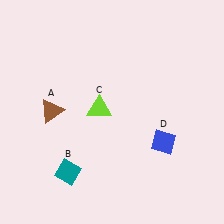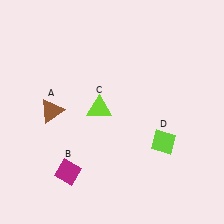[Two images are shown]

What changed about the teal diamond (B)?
In Image 1, B is teal. In Image 2, it changed to magenta.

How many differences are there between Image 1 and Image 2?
There are 2 differences between the two images.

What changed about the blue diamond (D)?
In Image 1, D is blue. In Image 2, it changed to lime.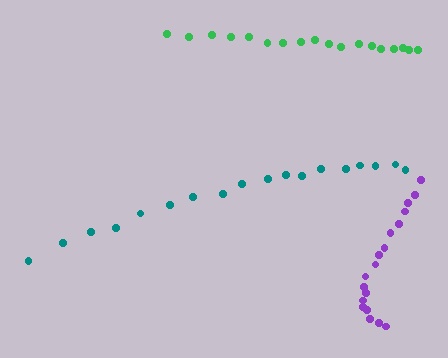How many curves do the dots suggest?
There are 3 distinct paths.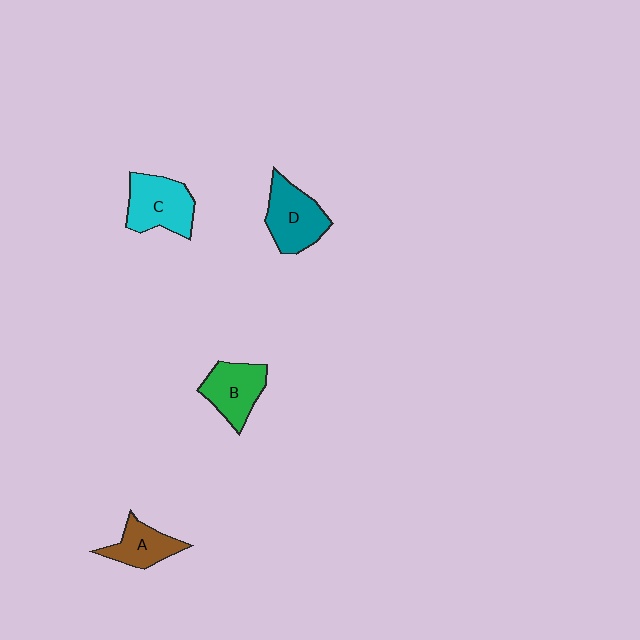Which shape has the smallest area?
Shape A (brown).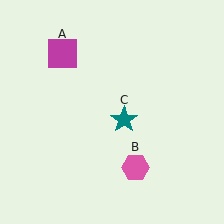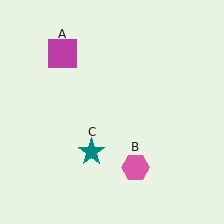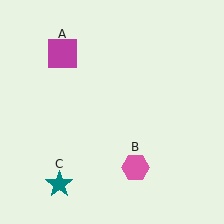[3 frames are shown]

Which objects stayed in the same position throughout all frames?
Magenta square (object A) and pink hexagon (object B) remained stationary.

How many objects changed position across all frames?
1 object changed position: teal star (object C).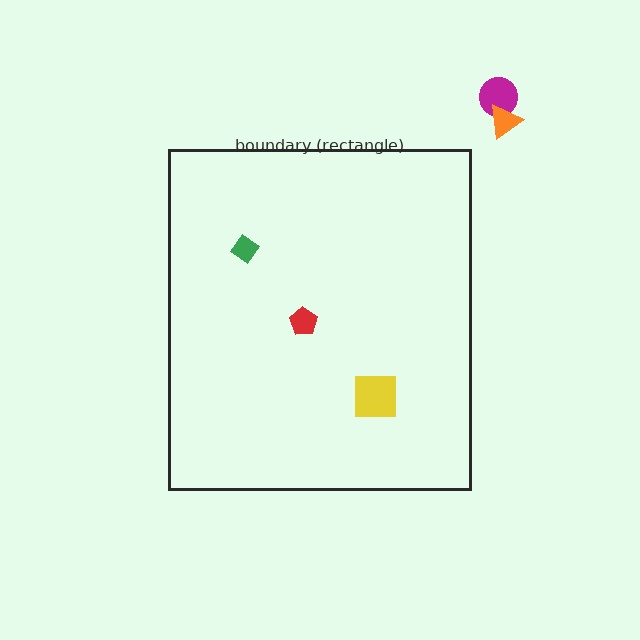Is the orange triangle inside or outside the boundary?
Outside.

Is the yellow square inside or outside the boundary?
Inside.